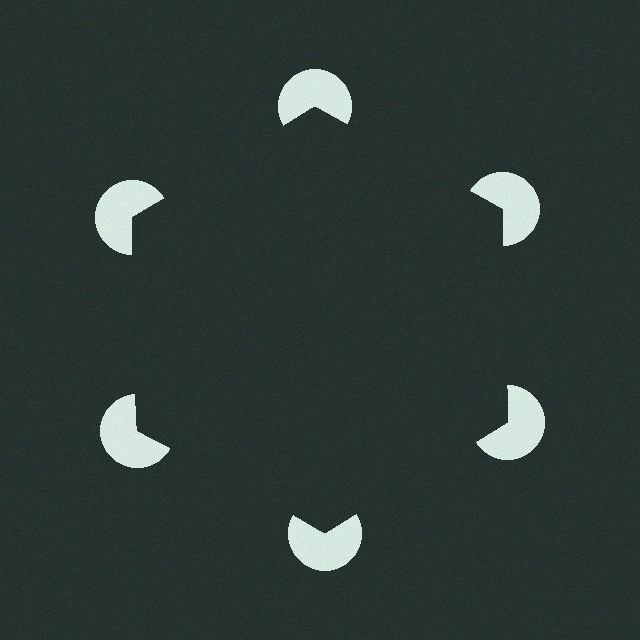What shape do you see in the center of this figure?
An illusory hexagon — its edges are inferred from the aligned wedge cuts in the pac-man discs, not physically drawn.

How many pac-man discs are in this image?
There are 6 — one at each vertex of the illusory hexagon.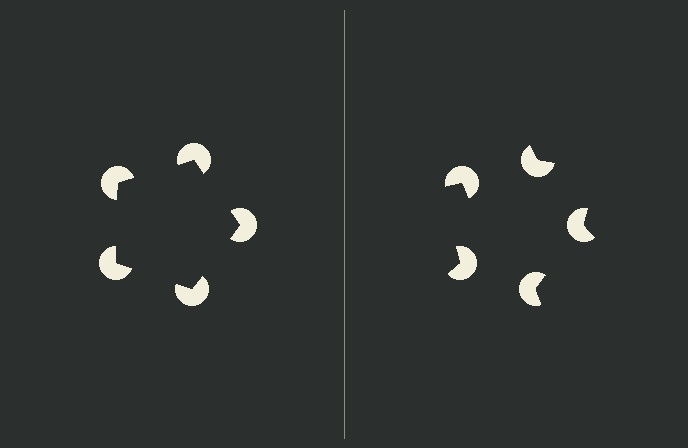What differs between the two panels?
The pac-man discs are positioned identically on both sides; only the wedge orientations differ. On the left they align to a pentagon; on the right they are misaligned.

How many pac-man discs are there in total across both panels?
10 — 5 on each side.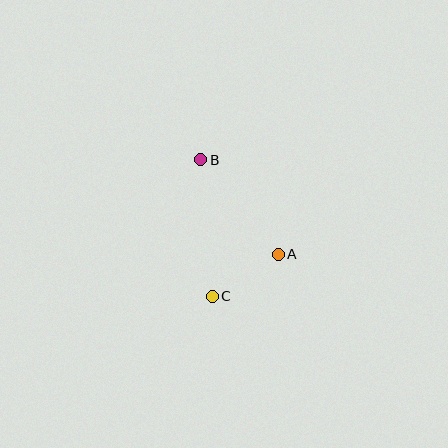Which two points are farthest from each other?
Points B and C are farthest from each other.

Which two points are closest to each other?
Points A and C are closest to each other.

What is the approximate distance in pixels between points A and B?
The distance between A and B is approximately 122 pixels.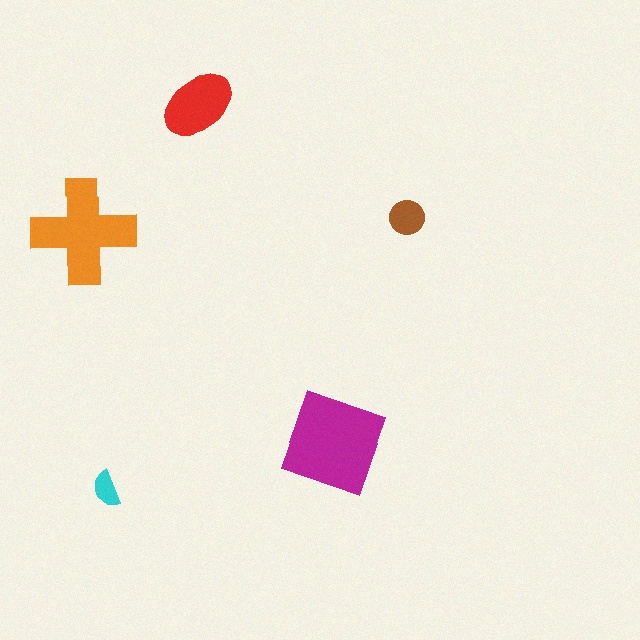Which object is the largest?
The magenta diamond.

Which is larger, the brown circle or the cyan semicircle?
The brown circle.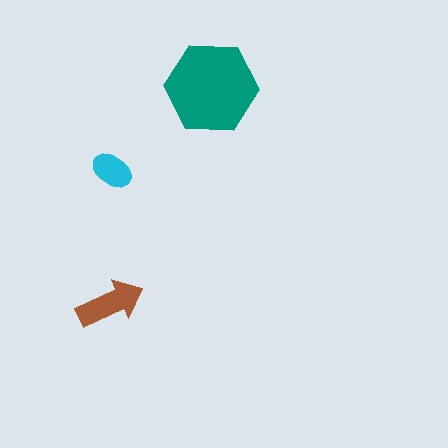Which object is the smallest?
The cyan ellipse.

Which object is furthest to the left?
The brown arrow is leftmost.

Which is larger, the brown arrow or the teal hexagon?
The teal hexagon.